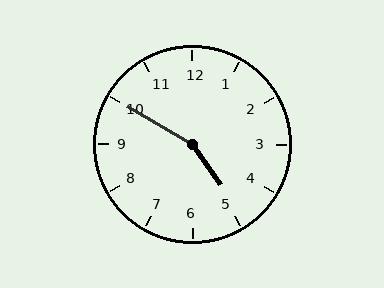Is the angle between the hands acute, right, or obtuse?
It is obtuse.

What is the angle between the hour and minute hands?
Approximately 155 degrees.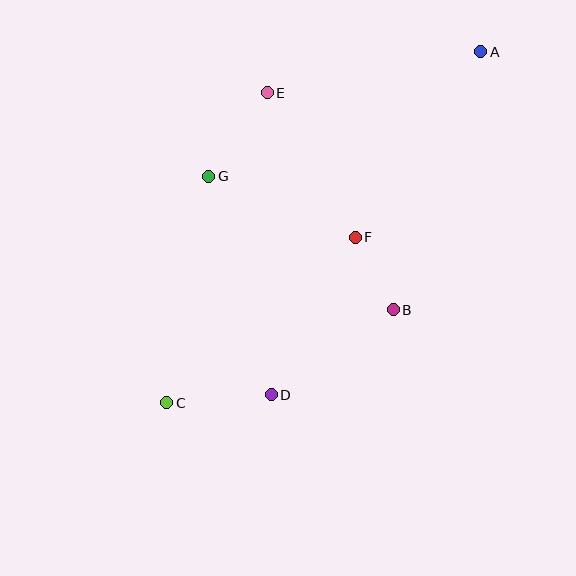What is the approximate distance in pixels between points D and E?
The distance between D and E is approximately 303 pixels.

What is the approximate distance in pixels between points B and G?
The distance between B and G is approximately 228 pixels.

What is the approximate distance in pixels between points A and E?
The distance between A and E is approximately 217 pixels.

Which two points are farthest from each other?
Points A and C are farthest from each other.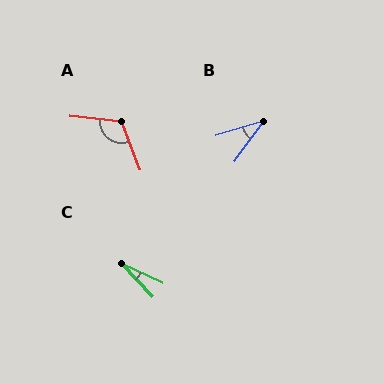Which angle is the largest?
A, at approximately 117 degrees.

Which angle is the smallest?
C, at approximately 23 degrees.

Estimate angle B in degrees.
Approximately 37 degrees.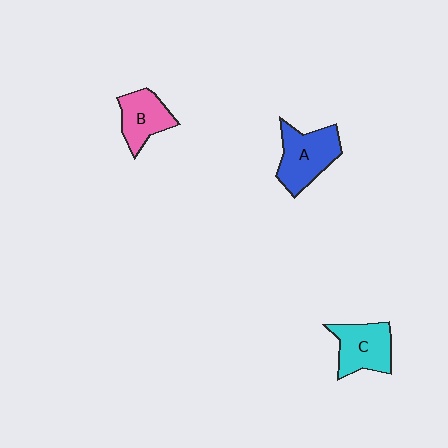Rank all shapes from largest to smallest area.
From largest to smallest: A (blue), C (cyan), B (pink).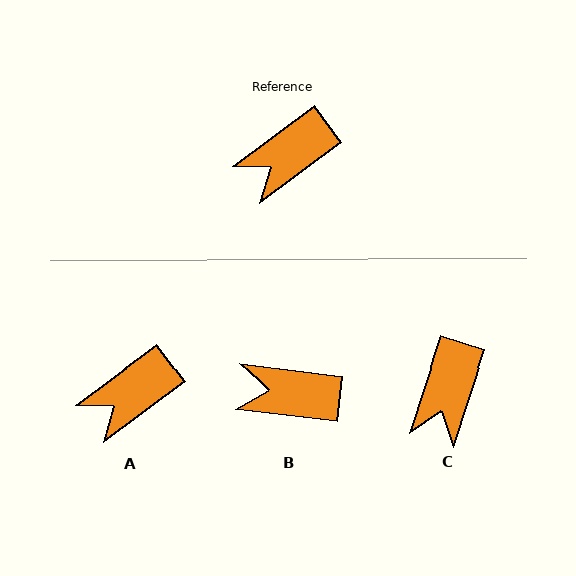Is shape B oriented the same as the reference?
No, it is off by about 44 degrees.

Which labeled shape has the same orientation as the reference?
A.